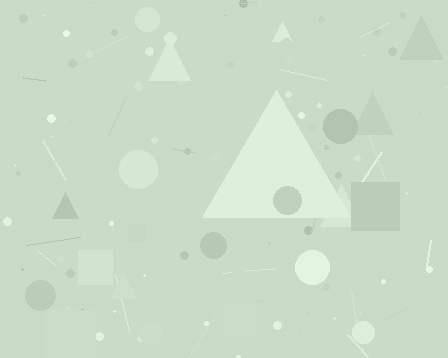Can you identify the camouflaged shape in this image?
The camouflaged shape is a triangle.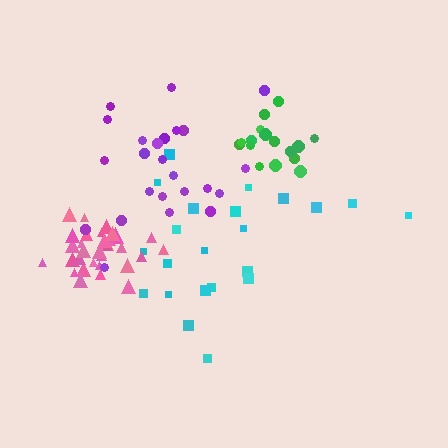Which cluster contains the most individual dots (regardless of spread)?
Pink (34).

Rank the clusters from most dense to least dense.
pink, green, purple, cyan.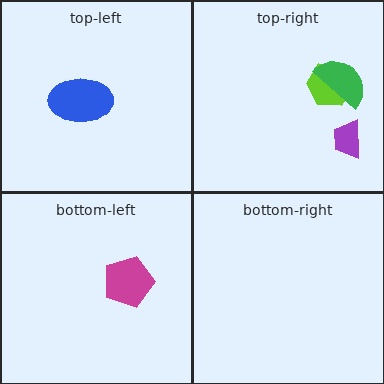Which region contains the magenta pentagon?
The bottom-left region.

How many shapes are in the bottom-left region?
1.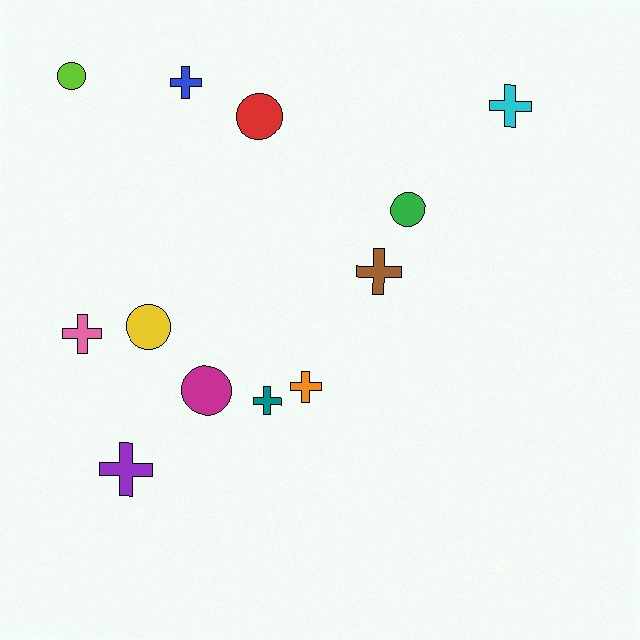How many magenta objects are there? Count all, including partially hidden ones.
There is 1 magenta object.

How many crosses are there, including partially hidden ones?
There are 7 crosses.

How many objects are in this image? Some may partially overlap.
There are 12 objects.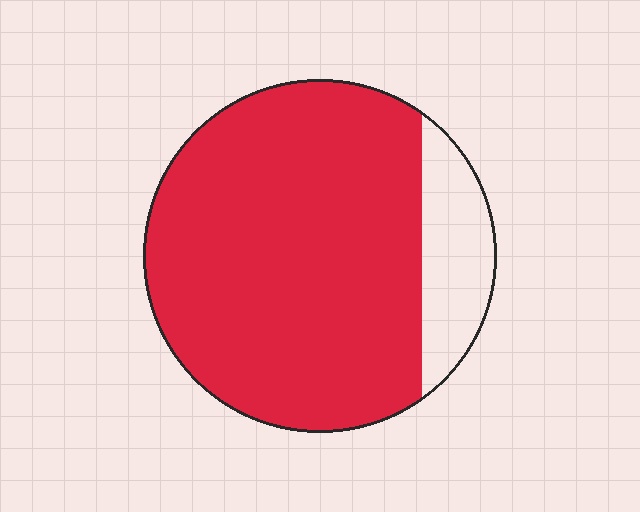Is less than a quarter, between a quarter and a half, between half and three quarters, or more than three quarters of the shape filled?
More than three quarters.